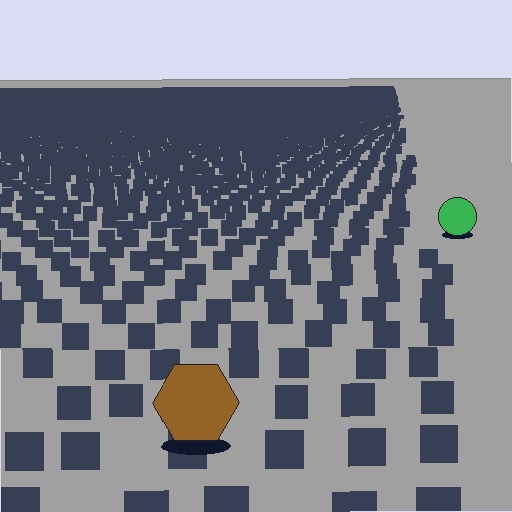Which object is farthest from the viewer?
The green circle is farthest from the viewer. It appears smaller and the ground texture around it is denser.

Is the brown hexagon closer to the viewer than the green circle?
Yes. The brown hexagon is closer — you can tell from the texture gradient: the ground texture is coarser near it.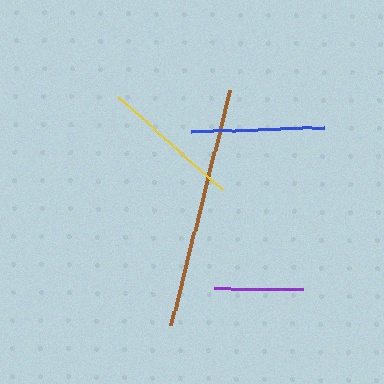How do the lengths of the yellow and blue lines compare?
The yellow and blue lines are approximately the same length.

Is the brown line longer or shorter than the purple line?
The brown line is longer than the purple line.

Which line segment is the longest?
The brown line is the longest at approximately 242 pixels.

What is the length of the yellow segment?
The yellow segment is approximately 140 pixels long.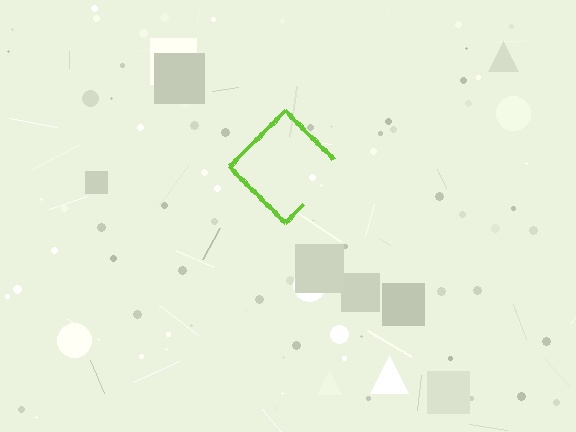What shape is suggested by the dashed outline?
The dashed outline suggests a diamond.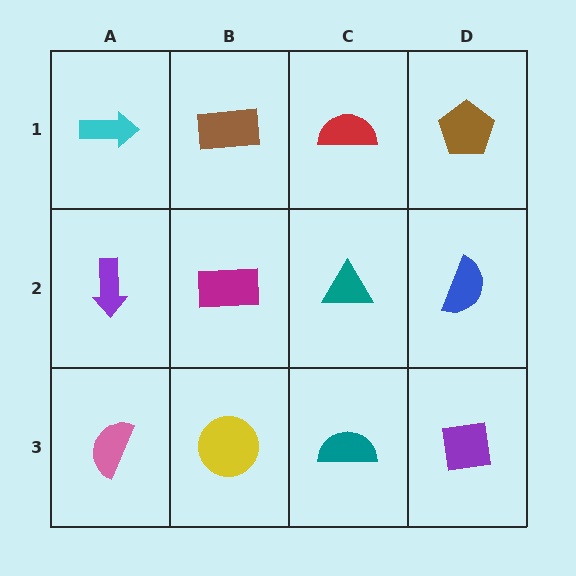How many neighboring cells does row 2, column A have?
3.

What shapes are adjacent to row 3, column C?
A teal triangle (row 2, column C), a yellow circle (row 3, column B), a purple square (row 3, column D).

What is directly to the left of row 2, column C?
A magenta rectangle.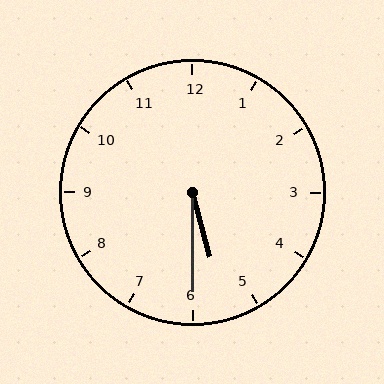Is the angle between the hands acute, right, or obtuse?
It is acute.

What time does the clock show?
5:30.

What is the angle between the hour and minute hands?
Approximately 15 degrees.